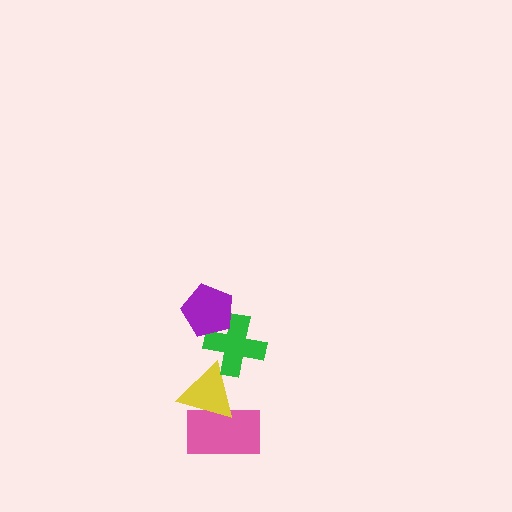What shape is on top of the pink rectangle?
The yellow triangle is on top of the pink rectangle.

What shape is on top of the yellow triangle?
The green cross is on top of the yellow triangle.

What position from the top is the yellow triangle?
The yellow triangle is 3rd from the top.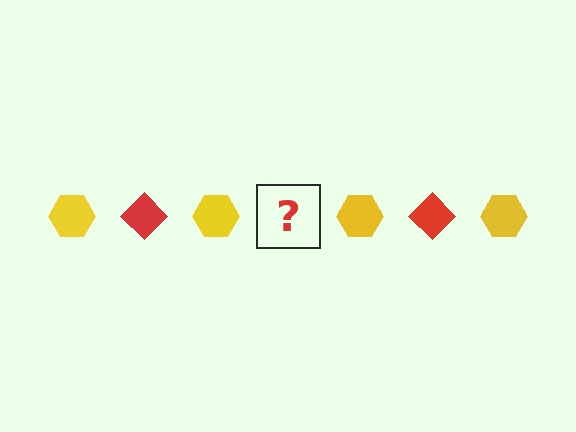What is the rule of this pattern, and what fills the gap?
The rule is that the pattern alternates between yellow hexagon and red diamond. The gap should be filled with a red diamond.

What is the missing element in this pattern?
The missing element is a red diamond.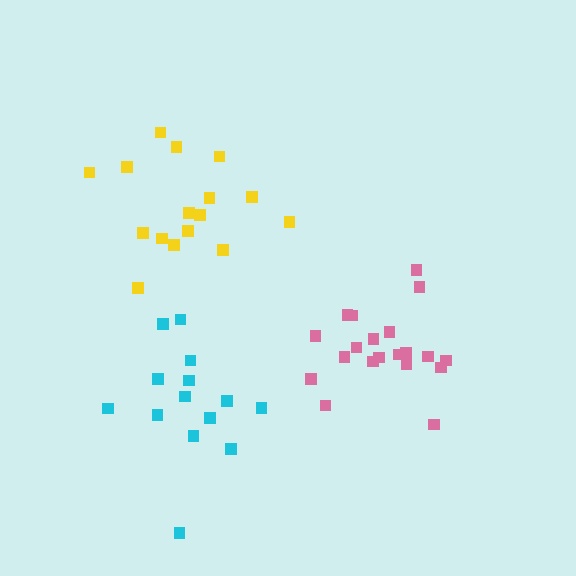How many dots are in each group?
Group 1: 20 dots, Group 2: 14 dots, Group 3: 16 dots (50 total).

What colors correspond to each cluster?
The clusters are colored: pink, cyan, yellow.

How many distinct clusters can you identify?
There are 3 distinct clusters.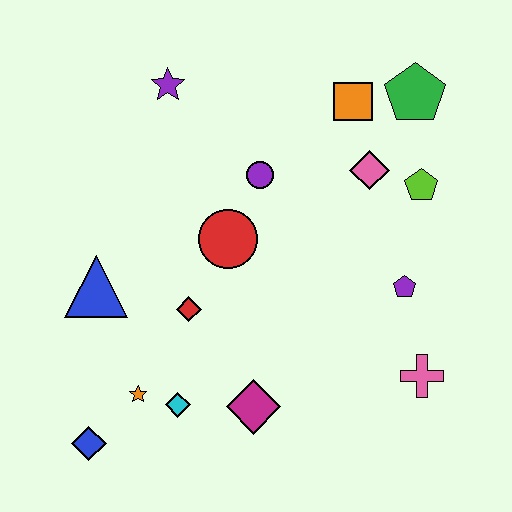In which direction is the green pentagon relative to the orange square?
The green pentagon is to the right of the orange square.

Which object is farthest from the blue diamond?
The green pentagon is farthest from the blue diamond.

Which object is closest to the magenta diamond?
The cyan diamond is closest to the magenta diamond.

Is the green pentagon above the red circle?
Yes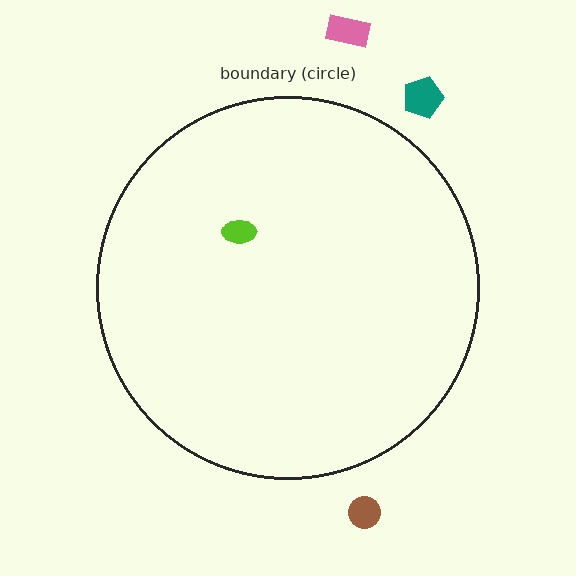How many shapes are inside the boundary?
1 inside, 3 outside.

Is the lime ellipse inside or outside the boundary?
Inside.